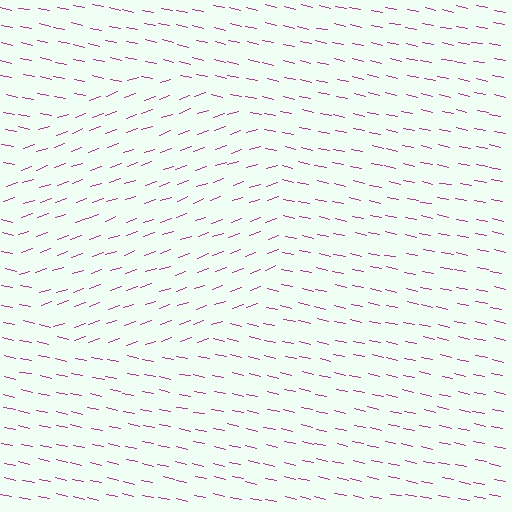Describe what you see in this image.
The image is filled with small magenta line segments. A circle region in the image has lines oriented differently from the surrounding lines, creating a visible texture boundary.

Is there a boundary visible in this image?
Yes, there is a texture boundary formed by a change in line orientation.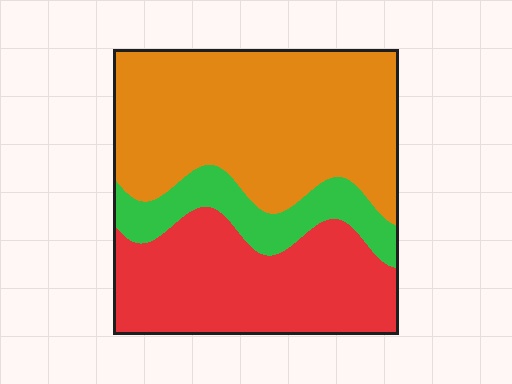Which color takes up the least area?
Green, at roughly 15%.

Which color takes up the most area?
Orange, at roughly 50%.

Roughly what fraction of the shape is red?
Red takes up about one third (1/3) of the shape.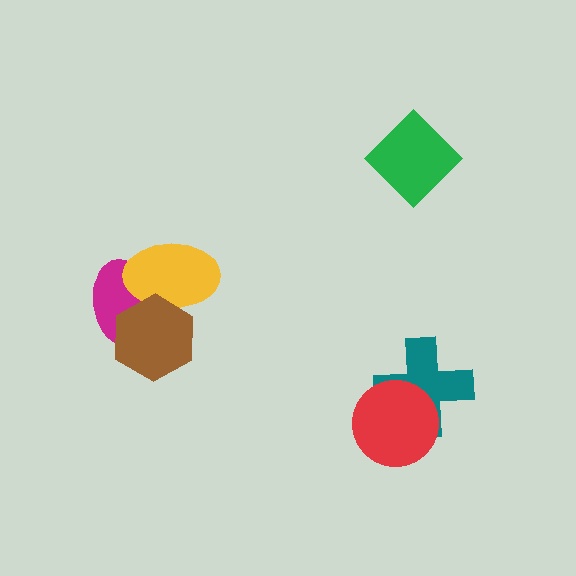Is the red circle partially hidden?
No, no other shape covers it.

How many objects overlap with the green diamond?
0 objects overlap with the green diamond.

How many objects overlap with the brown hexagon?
2 objects overlap with the brown hexagon.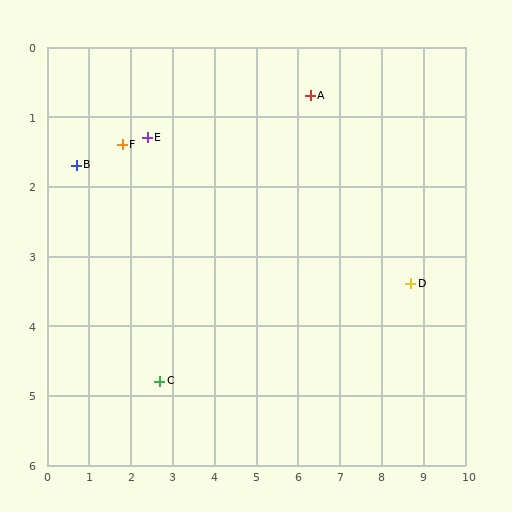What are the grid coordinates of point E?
Point E is at approximately (2.4, 1.3).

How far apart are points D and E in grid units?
Points D and E are about 6.6 grid units apart.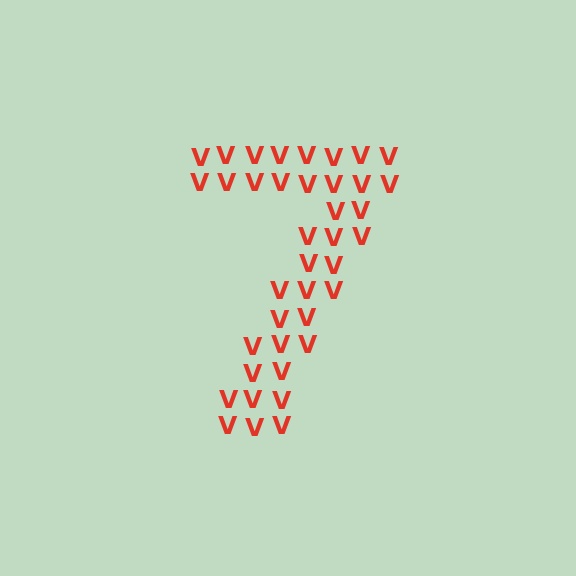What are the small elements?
The small elements are letter V's.